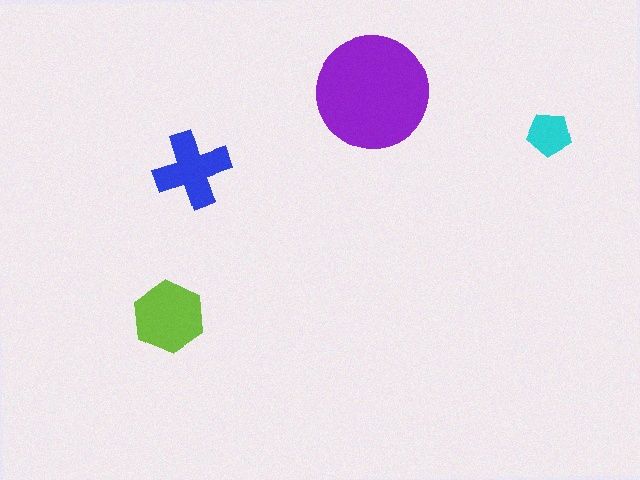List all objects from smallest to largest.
The cyan pentagon, the blue cross, the lime hexagon, the purple circle.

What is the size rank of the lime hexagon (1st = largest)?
2nd.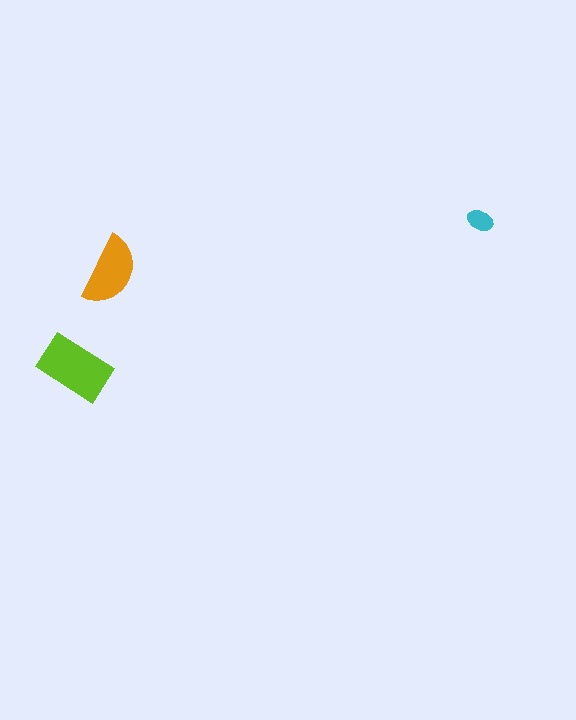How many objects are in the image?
There are 3 objects in the image.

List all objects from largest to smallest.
The lime rectangle, the orange semicircle, the cyan ellipse.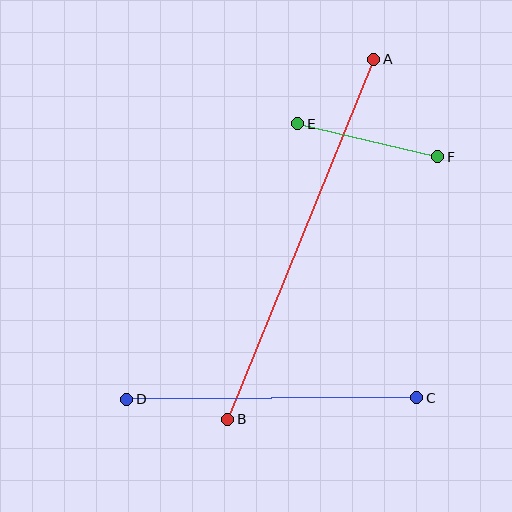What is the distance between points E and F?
The distance is approximately 144 pixels.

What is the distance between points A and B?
The distance is approximately 389 pixels.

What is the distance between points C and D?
The distance is approximately 290 pixels.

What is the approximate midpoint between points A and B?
The midpoint is at approximately (301, 239) pixels.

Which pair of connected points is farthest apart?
Points A and B are farthest apart.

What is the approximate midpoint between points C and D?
The midpoint is at approximately (272, 399) pixels.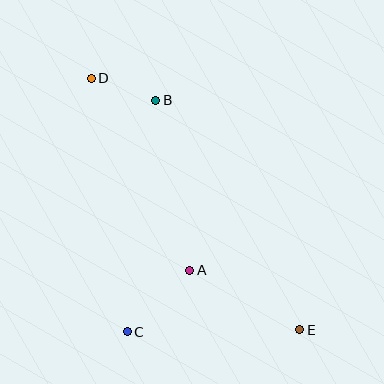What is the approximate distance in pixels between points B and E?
The distance between B and E is approximately 271 pixels.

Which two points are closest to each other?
Points B and D are closest to each other.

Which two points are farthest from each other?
Points D and E are farthest from each other.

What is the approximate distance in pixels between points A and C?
The distance between A and C is approximately 88 pixels.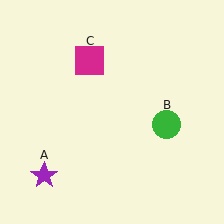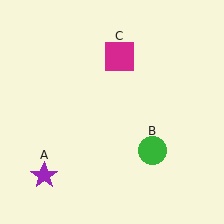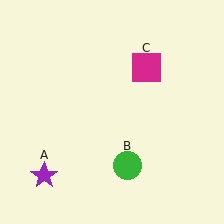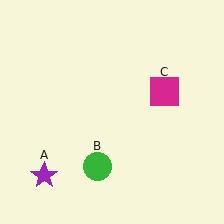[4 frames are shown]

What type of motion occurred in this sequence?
The green circle (object B), magenta square (object C) rotated clockwise around the center of the scene.